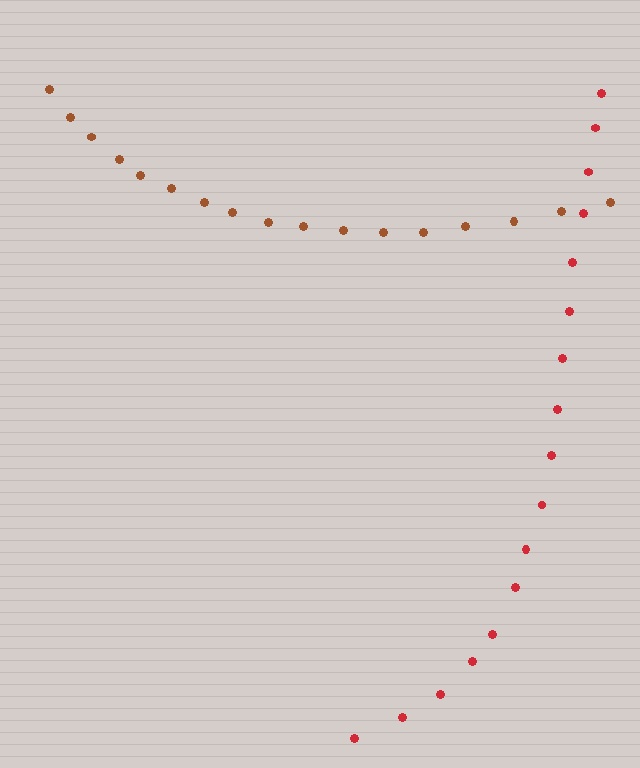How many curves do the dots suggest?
There are 2 distinct paths.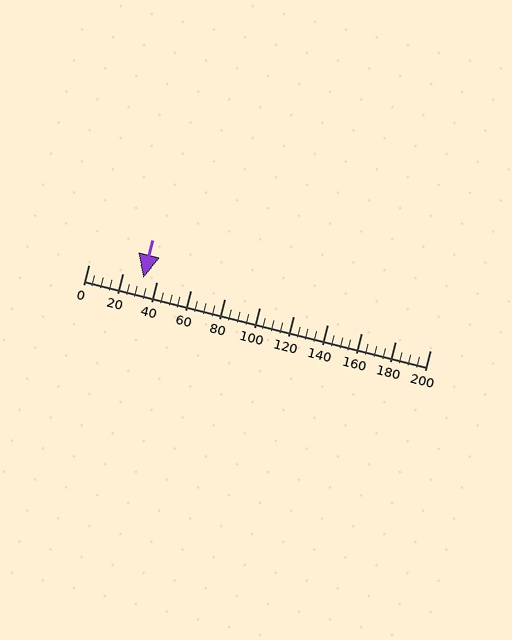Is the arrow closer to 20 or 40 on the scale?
The arrow is closer to 40.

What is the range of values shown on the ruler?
The ruler shows values from 0 to 200.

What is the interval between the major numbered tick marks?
The major tick marks are spaced 20 units apart.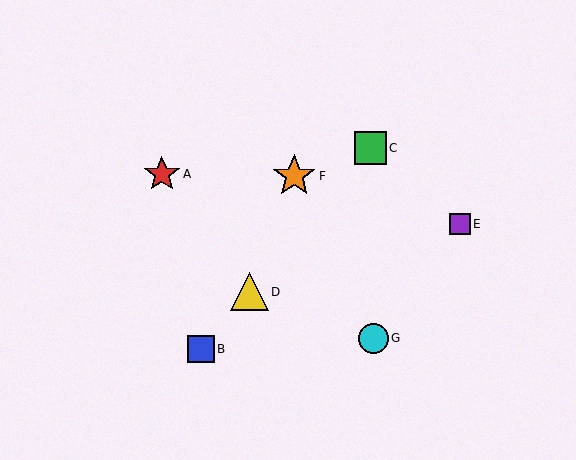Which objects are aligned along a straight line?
Objects B, C, D are aligned along a straight line.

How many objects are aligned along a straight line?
3 objects (B, C, D) are aligned along a straight line.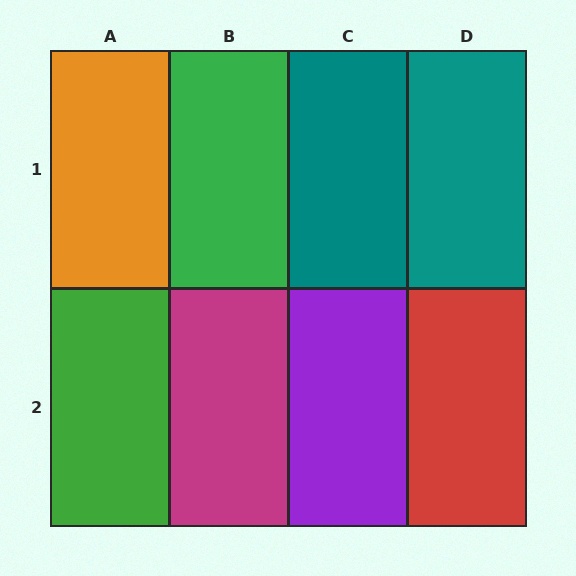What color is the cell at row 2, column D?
Red.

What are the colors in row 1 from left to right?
Orange, green, teal, teal.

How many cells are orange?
1 cell is orange.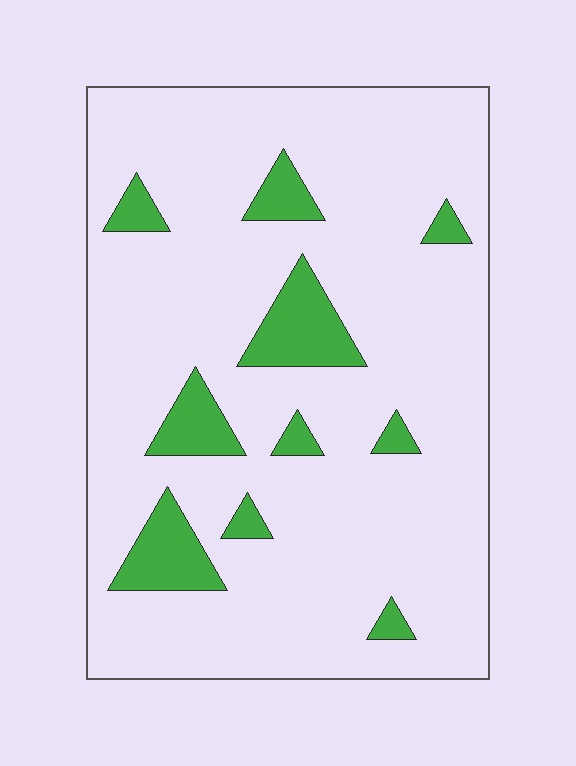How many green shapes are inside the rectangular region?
10.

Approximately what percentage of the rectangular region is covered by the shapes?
Approximately 15%.